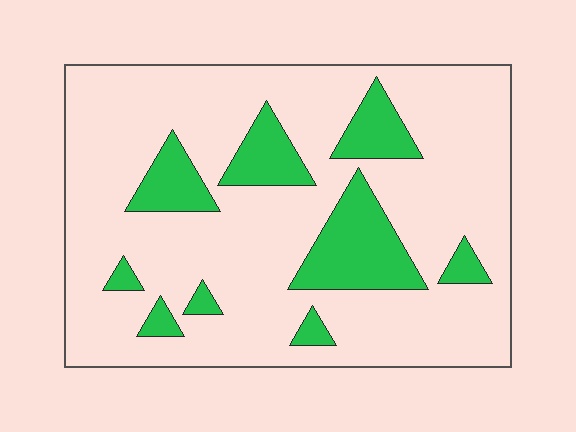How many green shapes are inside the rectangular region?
9.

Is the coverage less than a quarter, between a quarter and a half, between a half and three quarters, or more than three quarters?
Less than a quarter.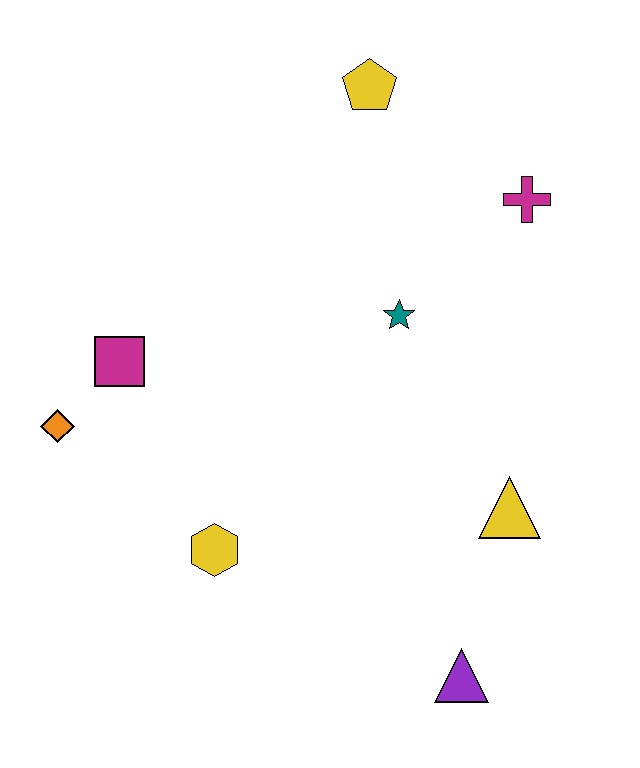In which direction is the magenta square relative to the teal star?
The magenta square is to the left of the teal star.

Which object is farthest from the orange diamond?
The magenta cross is farthest from the orange diamond.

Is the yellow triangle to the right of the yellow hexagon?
Yes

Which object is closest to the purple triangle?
The yellow triangle is closest to the purple triangle.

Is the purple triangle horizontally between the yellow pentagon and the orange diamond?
No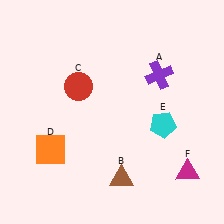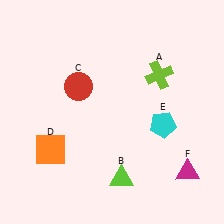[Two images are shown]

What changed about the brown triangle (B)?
In Image 1, B is brown. In Image 2, it changed to lime.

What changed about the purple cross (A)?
In Image 1, A is purple. In Image 2, it changed to lime.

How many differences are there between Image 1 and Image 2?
There are 2 differences between the two images.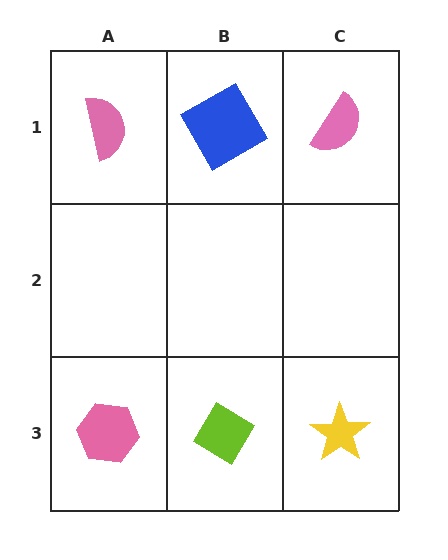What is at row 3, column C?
A yellow star.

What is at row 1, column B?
A blue square.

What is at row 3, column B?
A lime diamond.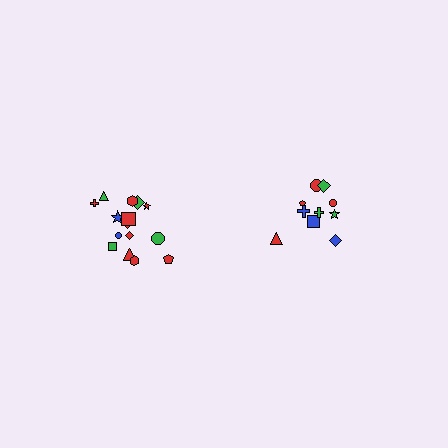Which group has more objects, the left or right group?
The left group.